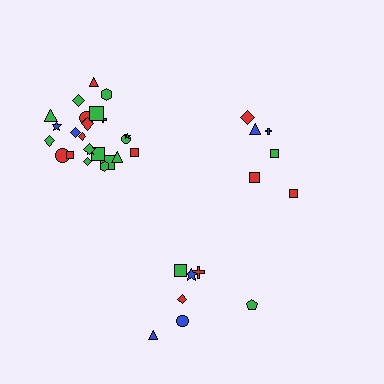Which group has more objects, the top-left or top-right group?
The top-left group.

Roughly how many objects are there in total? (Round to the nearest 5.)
Roughly 40 objects in total.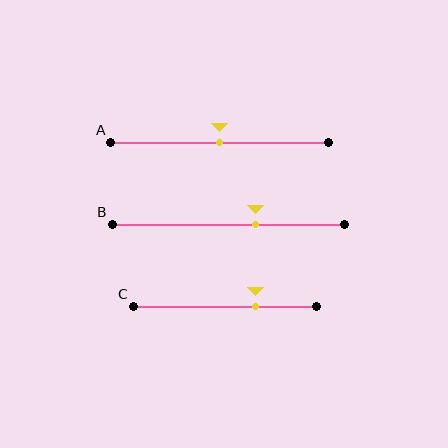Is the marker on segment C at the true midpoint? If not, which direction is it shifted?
No, the marker on segment C is shifted to the right by about 17% of the segment length.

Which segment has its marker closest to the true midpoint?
Segment A has its marker closest to the true midpoint.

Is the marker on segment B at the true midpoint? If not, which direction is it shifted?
No, the marker on segment B is shifted to the right by about 12% of the segment length.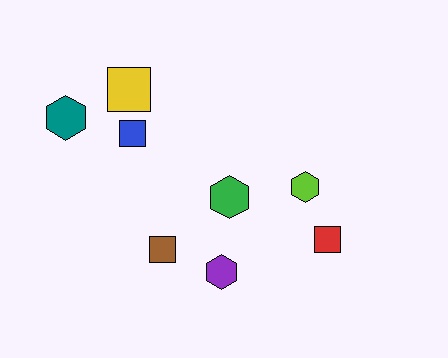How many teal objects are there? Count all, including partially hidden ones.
There is 1 teal object.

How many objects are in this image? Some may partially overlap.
There are 8 objects.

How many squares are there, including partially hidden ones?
There are 4 squares.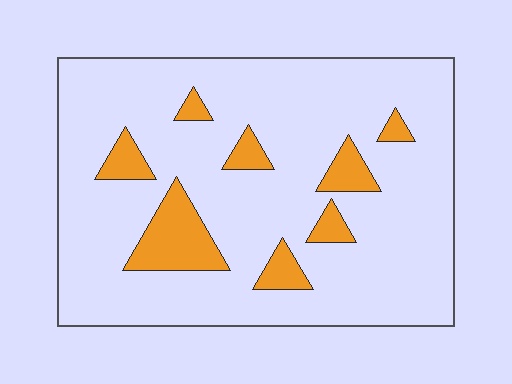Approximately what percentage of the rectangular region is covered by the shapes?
Approximately 15%.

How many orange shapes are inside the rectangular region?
8.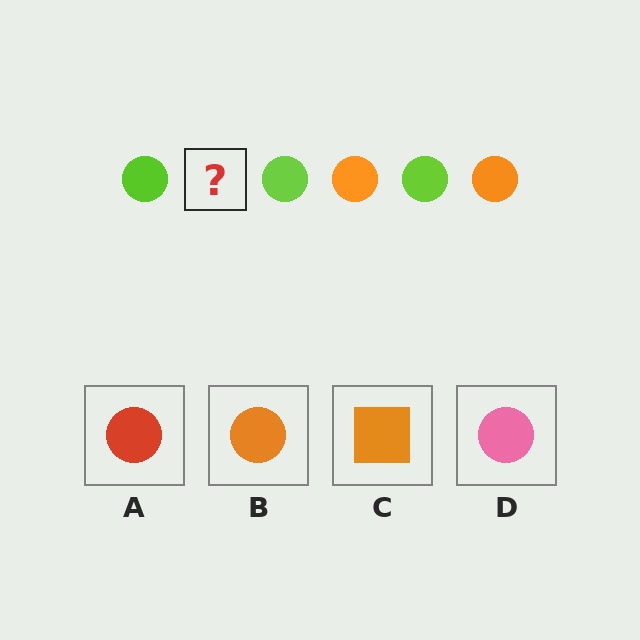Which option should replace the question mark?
Option B.